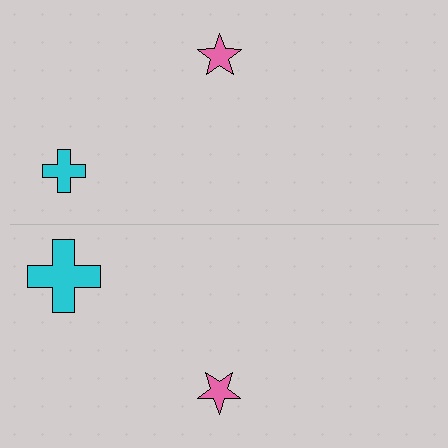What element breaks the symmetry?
The cyan cross on the bottom side has a different size than its mirror counterpart.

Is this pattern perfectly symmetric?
No, the pattern is not perfectly symmetric. The cyan cross on the bottom side has a different size than its mirror counterpart.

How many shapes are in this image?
There are 4 shapes in this image.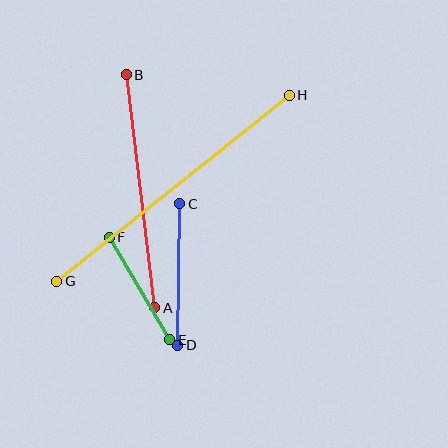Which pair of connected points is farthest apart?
Points G and H are farthest apart.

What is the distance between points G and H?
The distance is approximately 298 pixels.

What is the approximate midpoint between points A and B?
The midpoint is at approximately (141, 191) pixels.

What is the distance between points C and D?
The distance is approximately 141 pixels.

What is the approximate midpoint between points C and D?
The midpoint is at approximately (179, 274) pixels.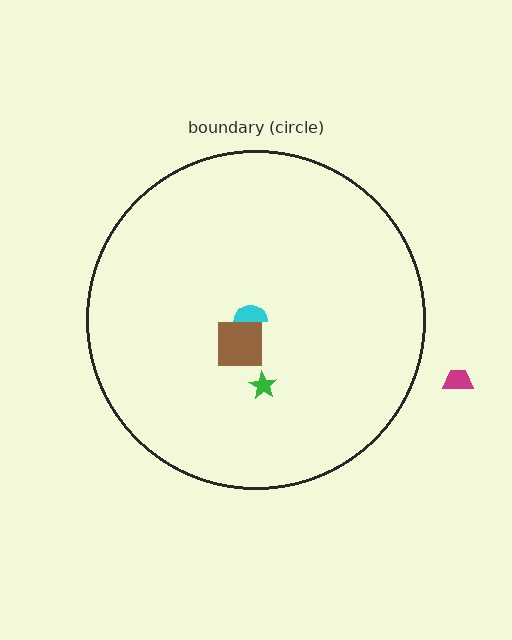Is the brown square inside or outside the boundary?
Inside.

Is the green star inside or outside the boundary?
Inside.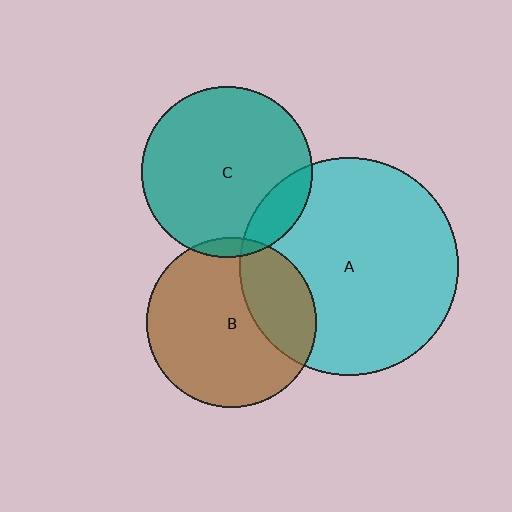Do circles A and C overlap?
Yes.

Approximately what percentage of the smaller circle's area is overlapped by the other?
Approximately 15%.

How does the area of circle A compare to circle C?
Approximately 1.6 times.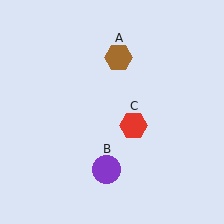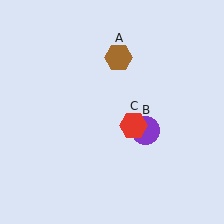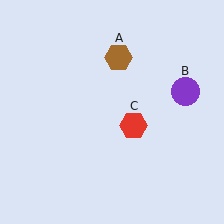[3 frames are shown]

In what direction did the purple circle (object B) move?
The purple circle (object B) moved up and to the right.